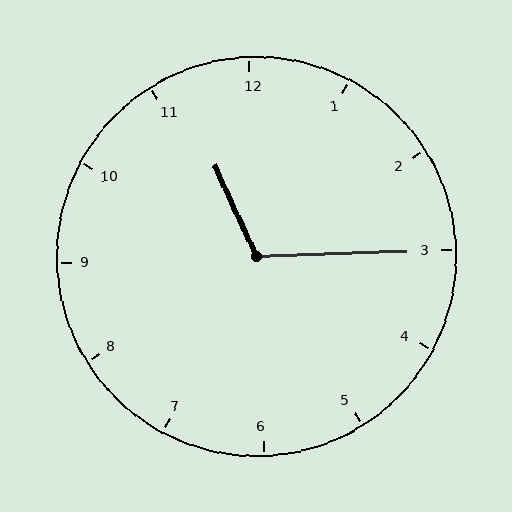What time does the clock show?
11:15.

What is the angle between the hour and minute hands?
Approximately 112 degrees.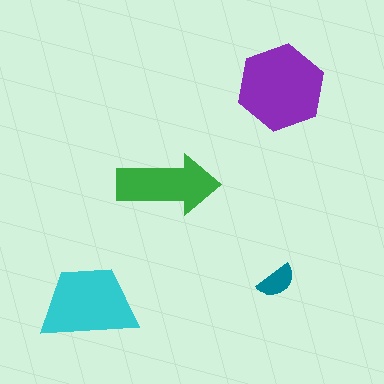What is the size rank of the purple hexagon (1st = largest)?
1st.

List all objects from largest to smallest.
The purple hexagon, the cyan trapezoid, the green arrow, the teal semicircle.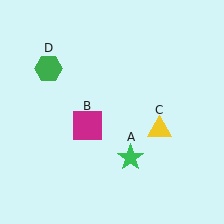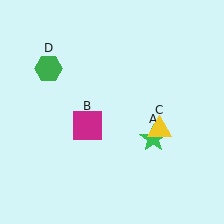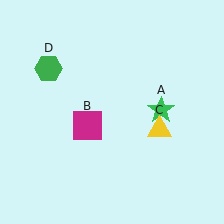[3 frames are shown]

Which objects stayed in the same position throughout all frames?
Magenta square (object B) and yellow triangle (object C) and green hexagon (object D) remained stationary.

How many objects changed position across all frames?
1 object changed position: green star (object A).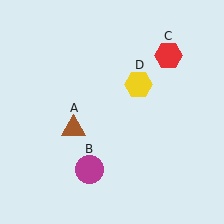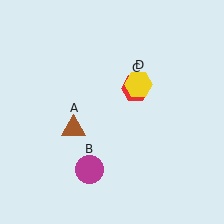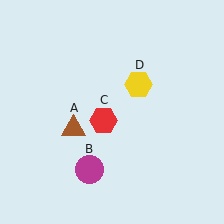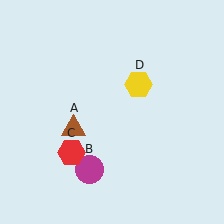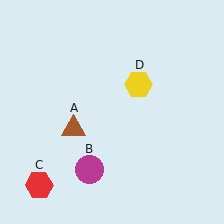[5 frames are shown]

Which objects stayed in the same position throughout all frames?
Brown triangle (object A) and magenta circle (object B) and yellow hexagon (object D) remained stationary.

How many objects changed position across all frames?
1 object changed position: red hexagon (object C).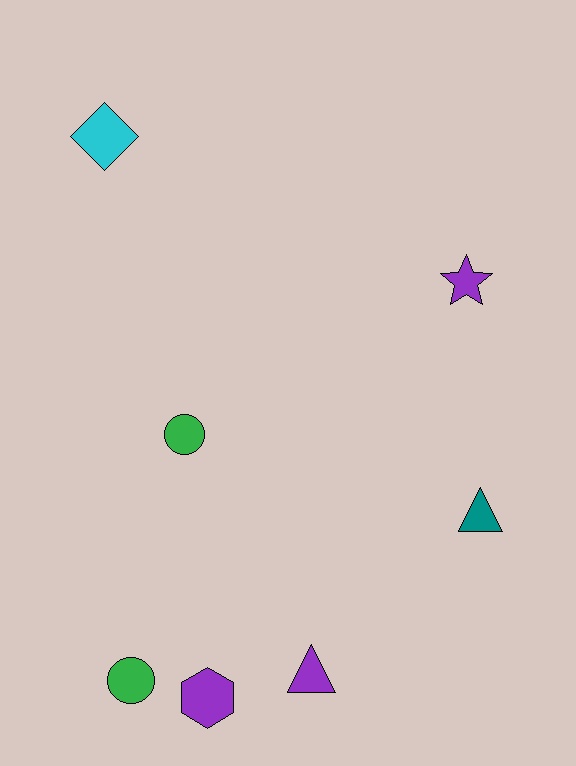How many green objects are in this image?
There are 2 green objects.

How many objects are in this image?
There are 7 objects.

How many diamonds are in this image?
There is 1 diamond.